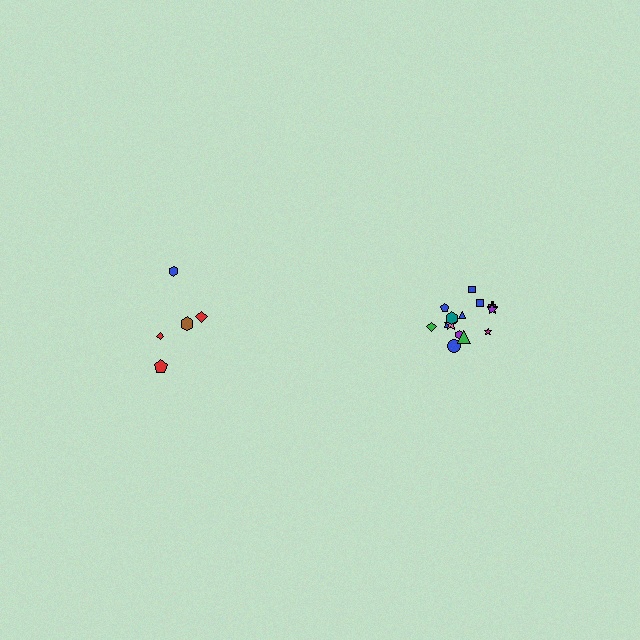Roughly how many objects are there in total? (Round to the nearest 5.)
Roughly 20 objects in total.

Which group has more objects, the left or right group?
The right group.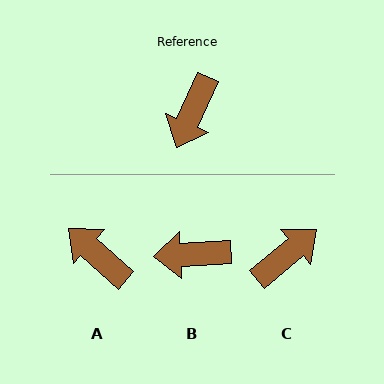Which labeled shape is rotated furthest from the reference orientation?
C, about 154 degrees away.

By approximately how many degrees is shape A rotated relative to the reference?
Approximately 108 degrees clockwise.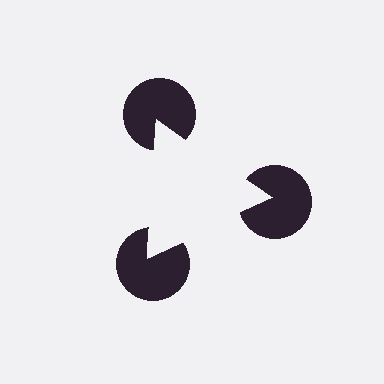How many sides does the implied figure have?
3 sides.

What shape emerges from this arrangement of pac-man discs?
An illusory triangle — its edges are inferred from the aligned wedge cuts in the pac-man discs, not physically drawn.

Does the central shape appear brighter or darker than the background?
It typically appears slightly brighter than the background, even though no actual brightness change is drawn.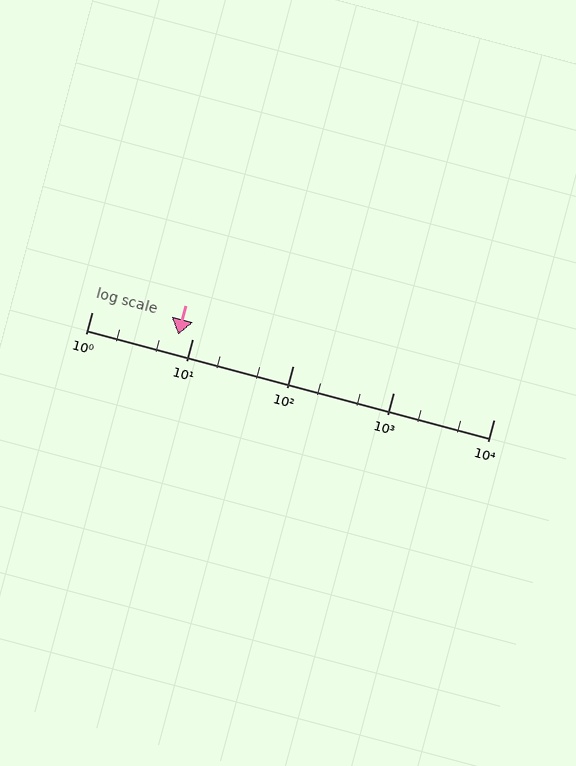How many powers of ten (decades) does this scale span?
The scale spans 4 decades, from 1 to 10000.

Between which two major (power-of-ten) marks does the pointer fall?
The pointer is between 1 and 10.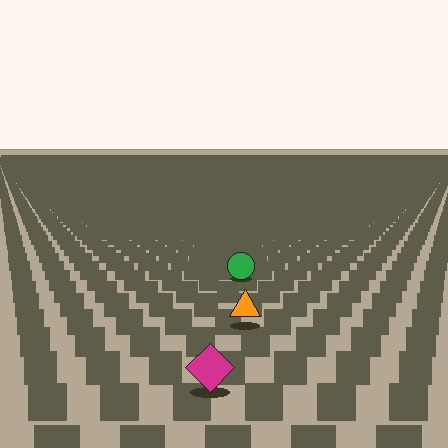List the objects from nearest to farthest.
From nearest to farthest: the magenta diamond, the orange triangle, the green circle.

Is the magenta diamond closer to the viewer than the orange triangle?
Yes. The magenta diamond is closer — you can tell from the texture gradient: the ground texture is coarser near it.